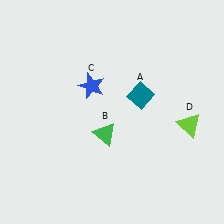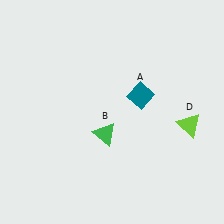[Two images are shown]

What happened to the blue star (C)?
The blue star (C) was removed in Image 2. It was in the top-left area of Image 1.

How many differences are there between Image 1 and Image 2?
There is 1 difference between the two images.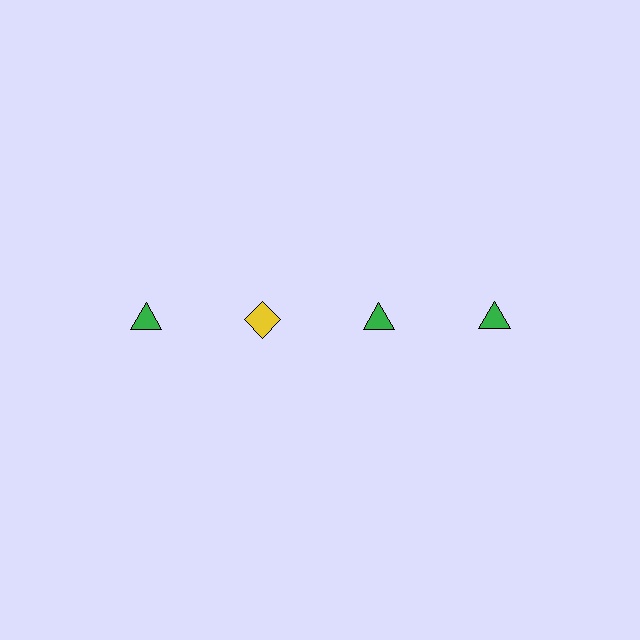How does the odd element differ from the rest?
It differs in both color (yellow instead of green) and shape (diamond instead of triangle).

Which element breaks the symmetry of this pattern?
The yellow diamond in the top row, second from left column breaks the symmetry. All other shapes are green triangles.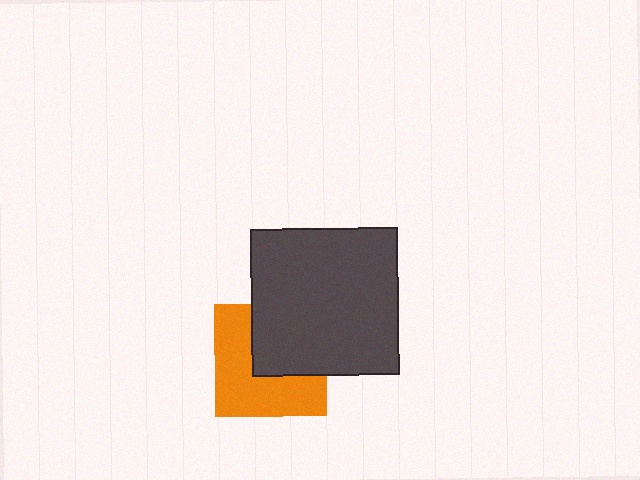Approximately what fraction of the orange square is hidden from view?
Roughly 44% of the orange square is hidden behind the dark gray square.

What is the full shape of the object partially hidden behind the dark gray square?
The partially hidden object is an orange square.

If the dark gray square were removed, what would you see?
You would see the complete orange square.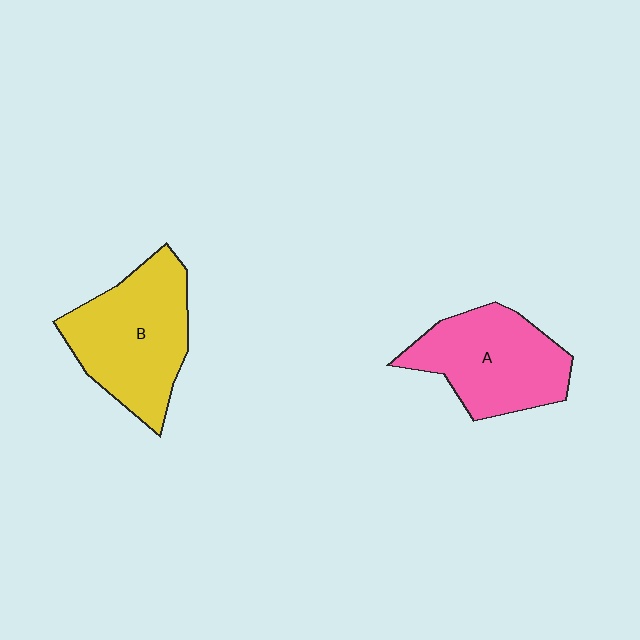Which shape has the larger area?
Shape B (yellow).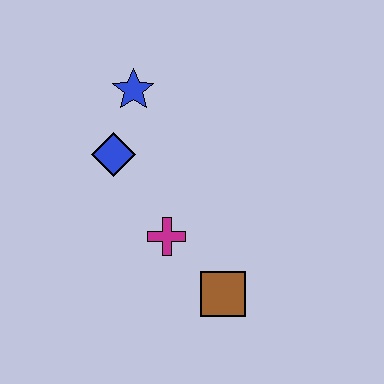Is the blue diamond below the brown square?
No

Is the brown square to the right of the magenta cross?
Yes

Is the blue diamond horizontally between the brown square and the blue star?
No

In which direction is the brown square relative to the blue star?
The brown square is below the blue star.